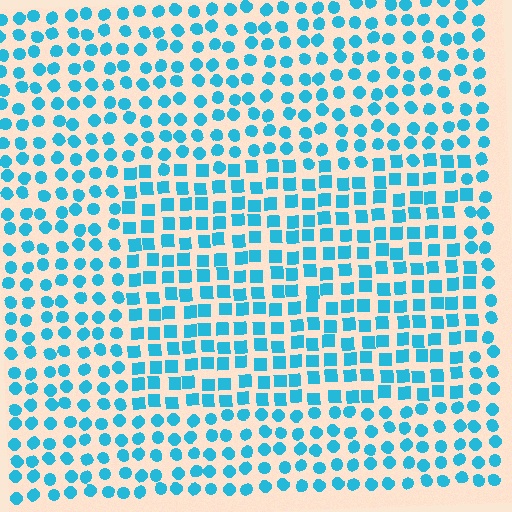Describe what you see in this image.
The image is filled with small cyan elements arranged in a uniform grid. A rectangle-shaped region contains squares, while the surrounding area contains circles. The boundary is defined purely by the change in element shape.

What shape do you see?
I see a rectangle.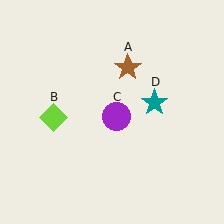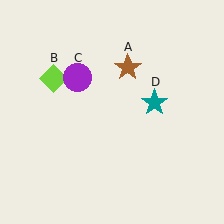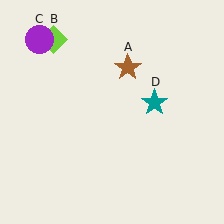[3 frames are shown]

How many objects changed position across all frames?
2 objects changed position: lime diamond (object B), purple circle (object C).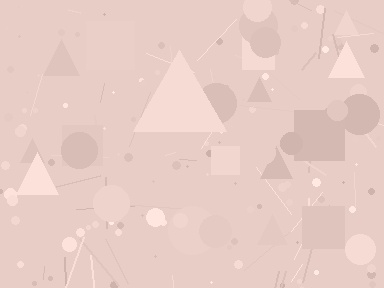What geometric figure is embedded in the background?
A triangle is embedded in the background.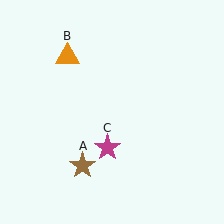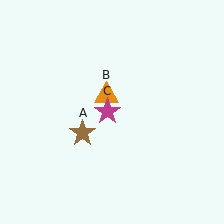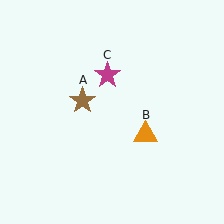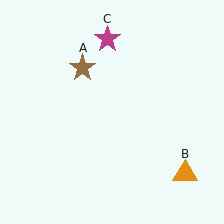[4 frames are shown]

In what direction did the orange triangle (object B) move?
The orange triangle (object B) moved down and to the right.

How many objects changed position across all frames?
3 objects changed position: brown star (object A), orange triangle (object B), magenta star (object C).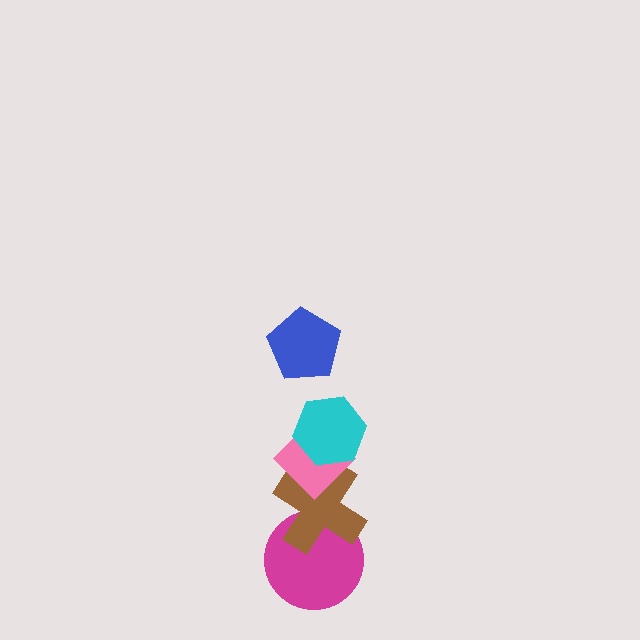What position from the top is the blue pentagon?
The blue pentagon is 1st from the top.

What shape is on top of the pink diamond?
The cyan hexagon is on top of the pink diamond.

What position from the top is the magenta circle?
The magenta circle is 5th from the top.